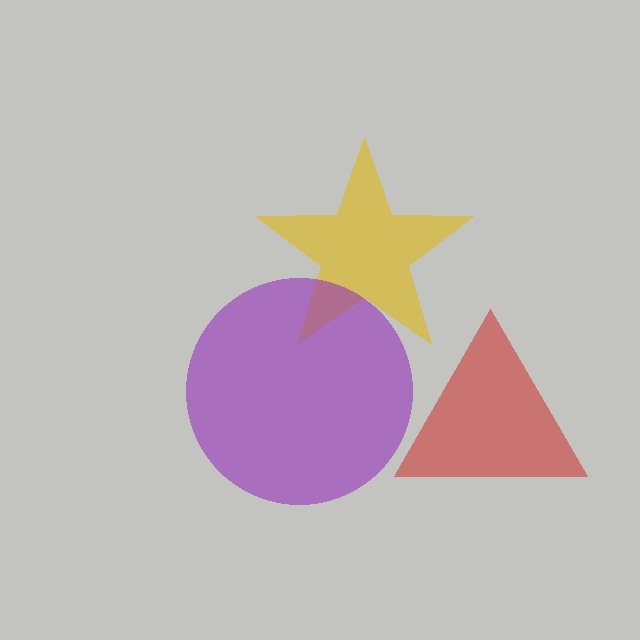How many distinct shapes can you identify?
There are 3 distinct shapes: a yellow star, a purple circle, a red triangle.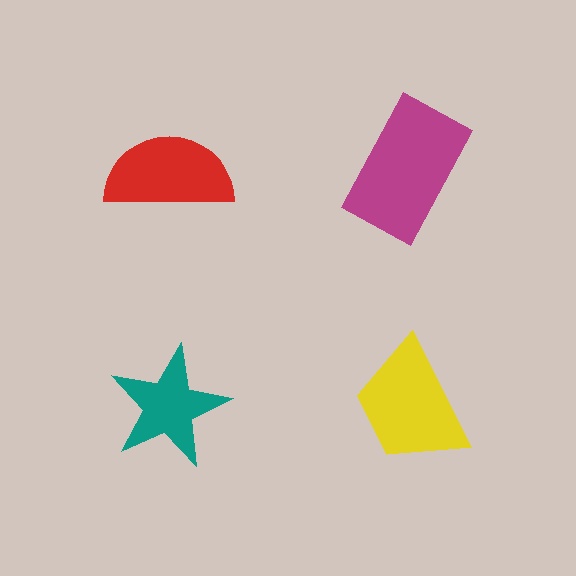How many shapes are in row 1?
2 shapes.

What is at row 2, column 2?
A yellow trapezoid.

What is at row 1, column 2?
A magenta rectangle.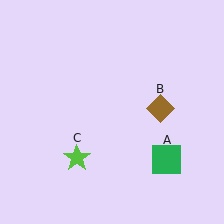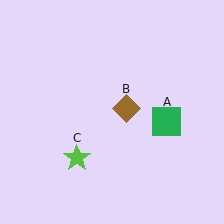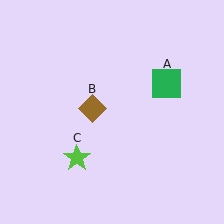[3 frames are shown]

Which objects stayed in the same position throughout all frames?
Lime star (object C) remained stationary.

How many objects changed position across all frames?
2 objects changed position: green square (object A), brown diamond (object B).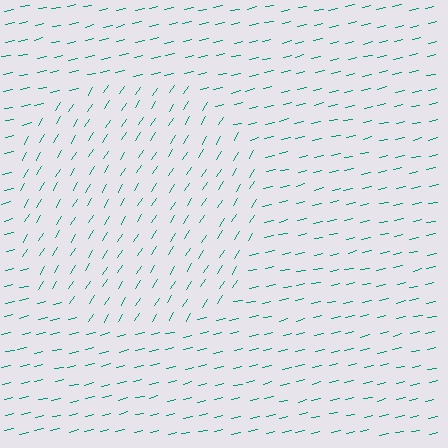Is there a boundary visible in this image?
Yes, there is a texture boundary formed by a change in line orientation.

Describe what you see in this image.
The image is filled with small teal line segments. A circle region in the image has lines oriented differently from the surrounding lines, creating a visible texture boundary.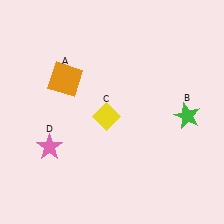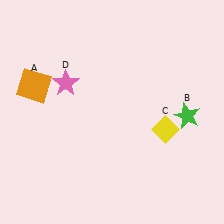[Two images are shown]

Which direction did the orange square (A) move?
The orange square (A) moved left.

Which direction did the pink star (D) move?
The pink star (D) moved up.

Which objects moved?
The objects that moved are: the orange square (A), the yellow diamond (C), the pink star (D).